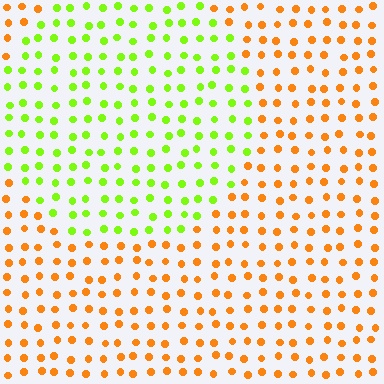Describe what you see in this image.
The image is filled with small orange elements in a uniform arrangement. A circle-shaped region is visible where the elements are tinted to a slightly different hue, forming a subtle color boundary.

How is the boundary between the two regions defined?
The boundary is defined purely by a slight shift in hue (about 63 degrees). Spacing, size, and orientation are identical on both sides.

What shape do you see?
I see a circle.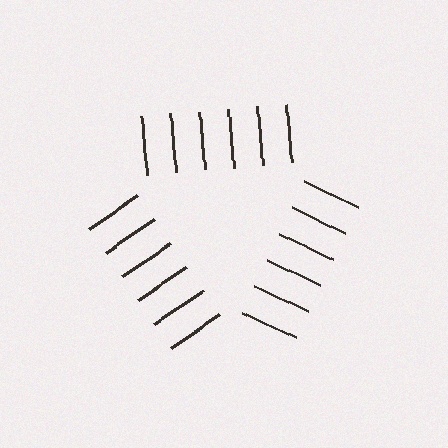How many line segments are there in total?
18 — 6 along each of the 3 edges.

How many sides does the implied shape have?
3 sides — the line-ends trace a triangle.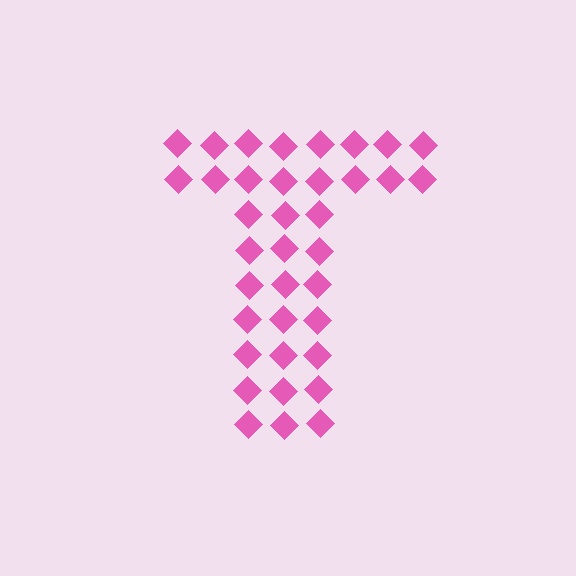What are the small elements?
The small elements are diamonds.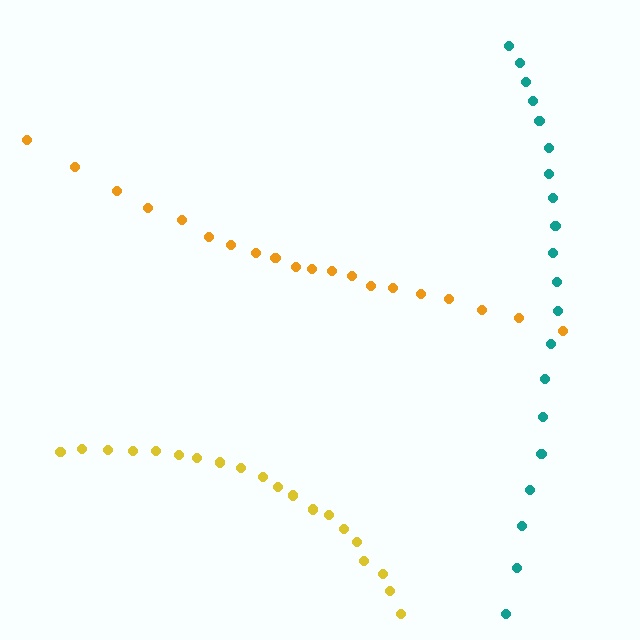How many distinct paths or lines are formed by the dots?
There are 3 distinct paths.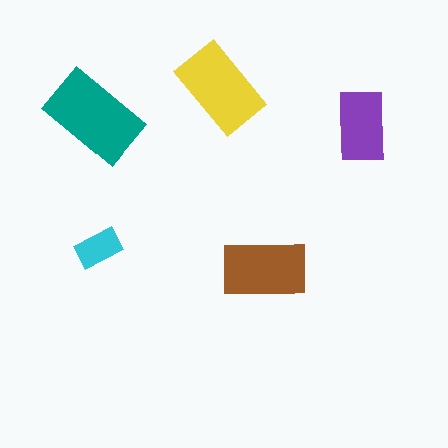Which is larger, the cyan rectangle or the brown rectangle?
The brown one.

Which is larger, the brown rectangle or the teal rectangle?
The teal one.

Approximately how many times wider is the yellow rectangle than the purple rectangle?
About 1.5 times wider.